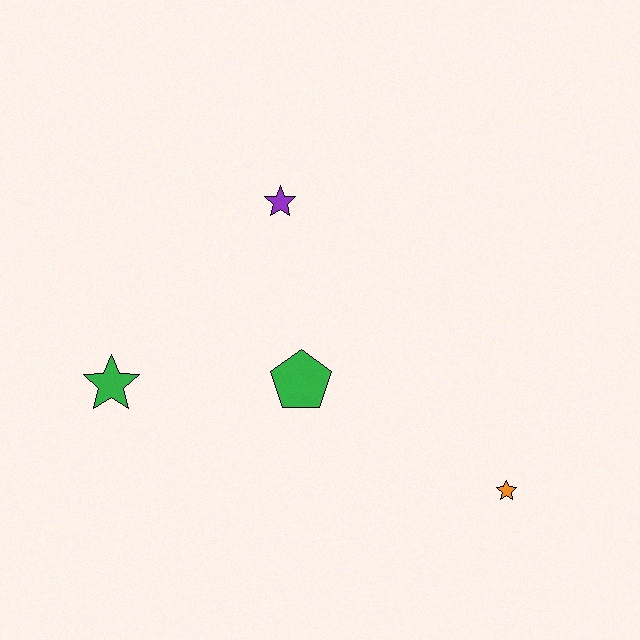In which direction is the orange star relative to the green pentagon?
The orange star is to the right of the green pentagon.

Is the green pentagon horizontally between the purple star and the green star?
No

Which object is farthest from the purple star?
The orange star is farthest from the purple star.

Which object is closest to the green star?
The green pentagon is closest to the green star.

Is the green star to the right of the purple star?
No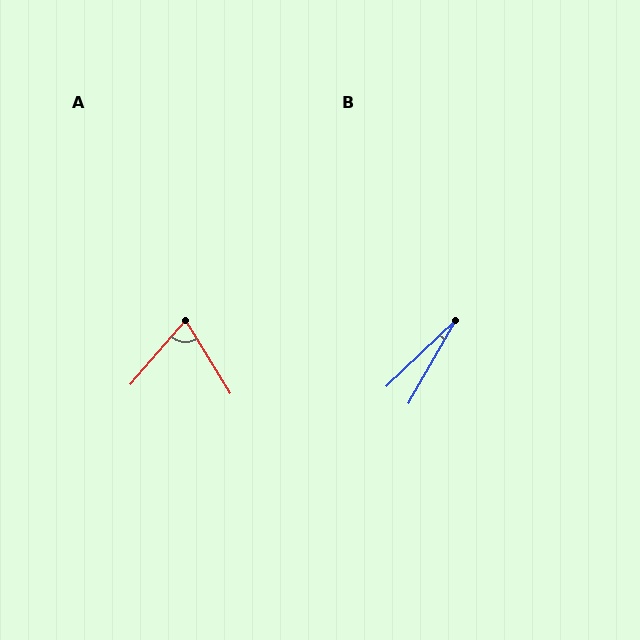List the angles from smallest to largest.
B (16°), A (72°).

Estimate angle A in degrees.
Approximately 72 degrees.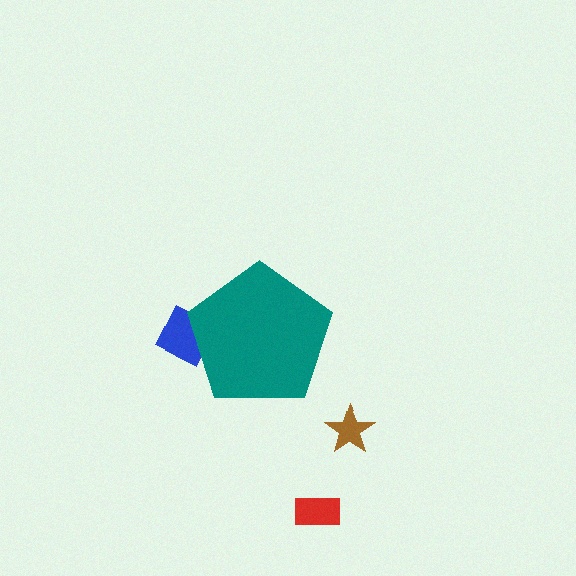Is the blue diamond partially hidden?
Yes, the blue diamond is partially hidden behind the teal pentagon.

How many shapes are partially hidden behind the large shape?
1 shape is partially hidden.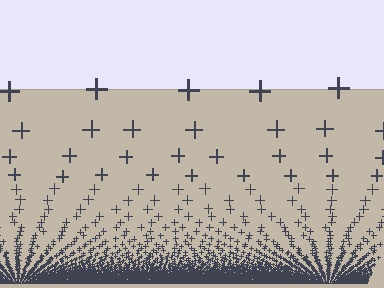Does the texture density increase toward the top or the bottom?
Density increases toward the bottom.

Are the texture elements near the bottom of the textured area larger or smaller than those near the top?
Smaller. The gradient is inverted — elements near the bottom are smaller and denser.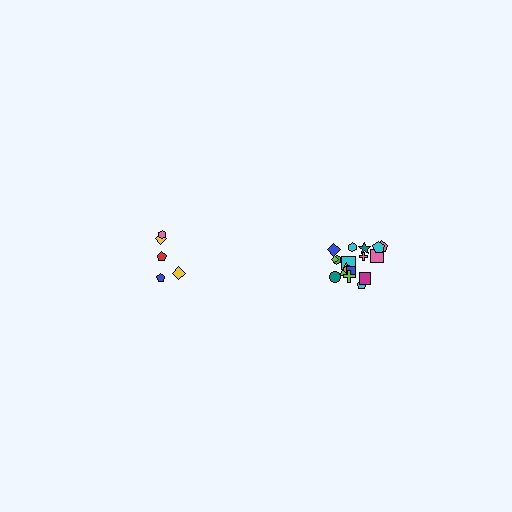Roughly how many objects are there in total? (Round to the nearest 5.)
Roughly 25 objects in total.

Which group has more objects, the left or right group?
The right group.